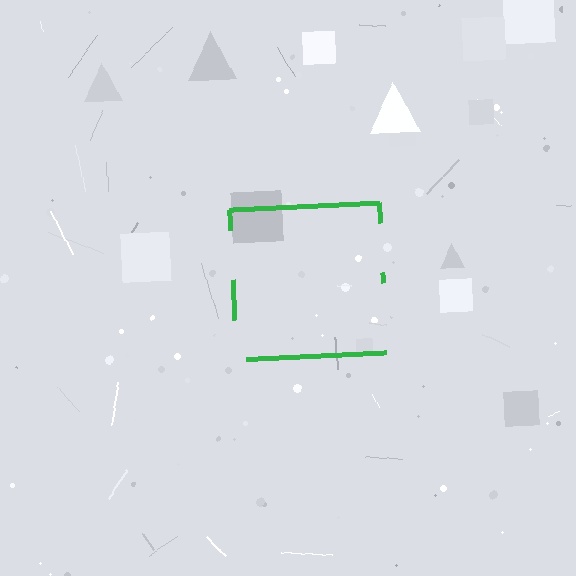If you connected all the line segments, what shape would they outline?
They would outline a square.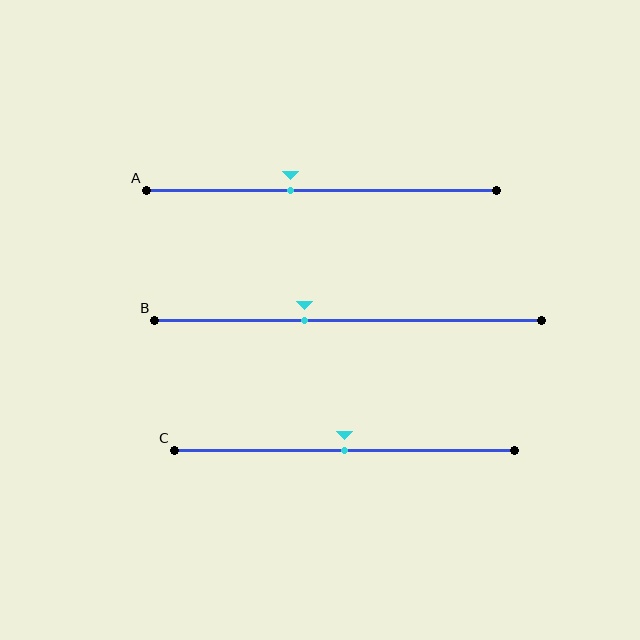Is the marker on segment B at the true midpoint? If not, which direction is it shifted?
No, the marker on segment B is shifted to the left by about 11% of the segment length.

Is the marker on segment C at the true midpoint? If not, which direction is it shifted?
Yes, the marker on segment C is at the true midpoint.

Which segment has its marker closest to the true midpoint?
Segment C has its marker closest to the true midpoint.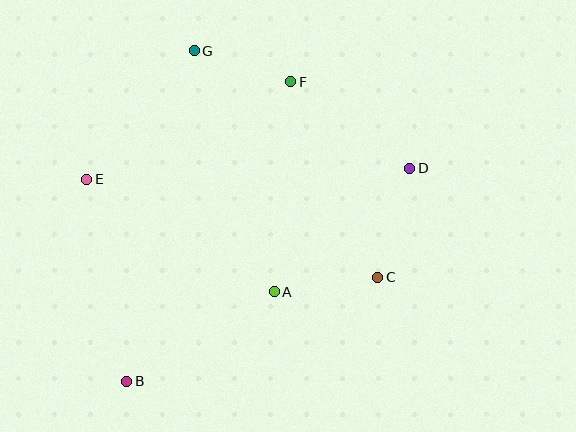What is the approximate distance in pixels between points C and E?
The distance between C and E is approximately 307 pixels.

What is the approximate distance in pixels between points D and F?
The distance between D and F is approximately 147 pixels.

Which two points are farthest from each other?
Points B and D are farthest from each other.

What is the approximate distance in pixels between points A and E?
The distance between A and E is approximately 219 pixels.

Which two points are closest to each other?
Points F and G are closest to each other.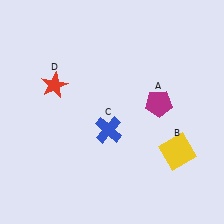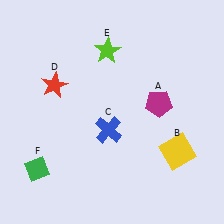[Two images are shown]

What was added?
A lime star (E), a green diamond (F) were added in Image 2.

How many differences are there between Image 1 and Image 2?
There are 2 differences between the two images.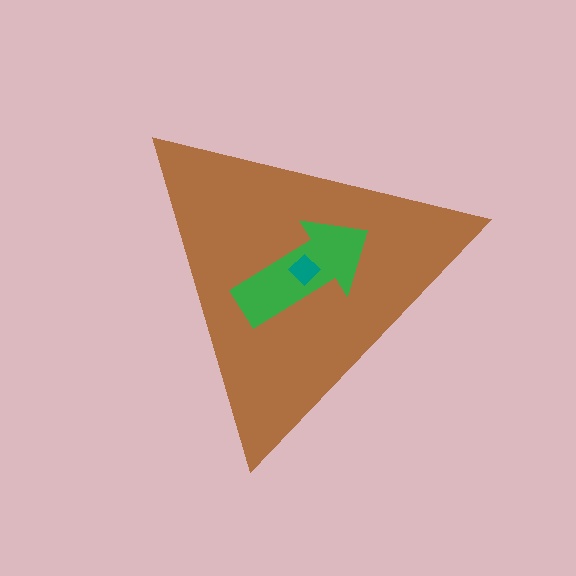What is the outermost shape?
The brown triangle.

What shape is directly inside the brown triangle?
The green arrow.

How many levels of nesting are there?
3.